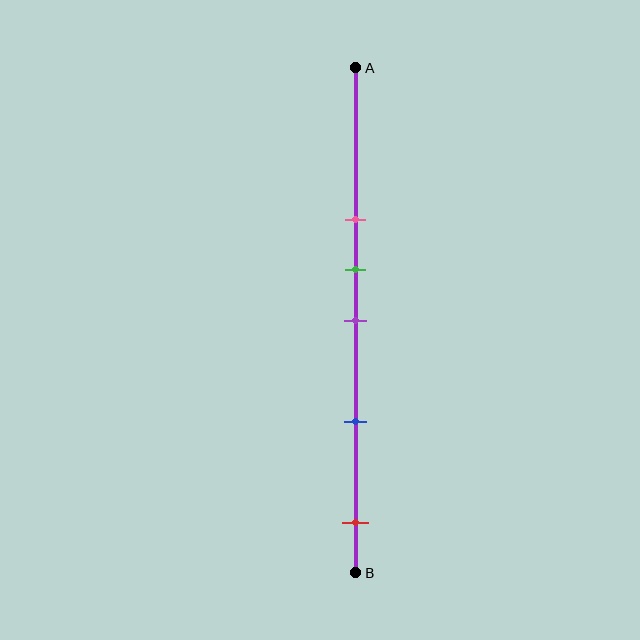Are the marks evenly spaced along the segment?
No, the marks are not evenly spaced.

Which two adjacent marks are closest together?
The green and purple marks are the closest adjacent pair.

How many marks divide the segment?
There are 5 marks dividing the segment.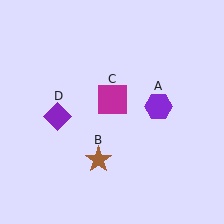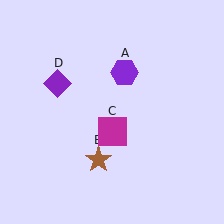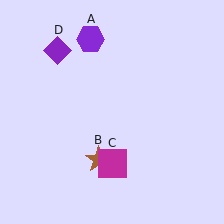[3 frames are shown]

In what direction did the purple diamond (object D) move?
The purple diamond (object D) moved up.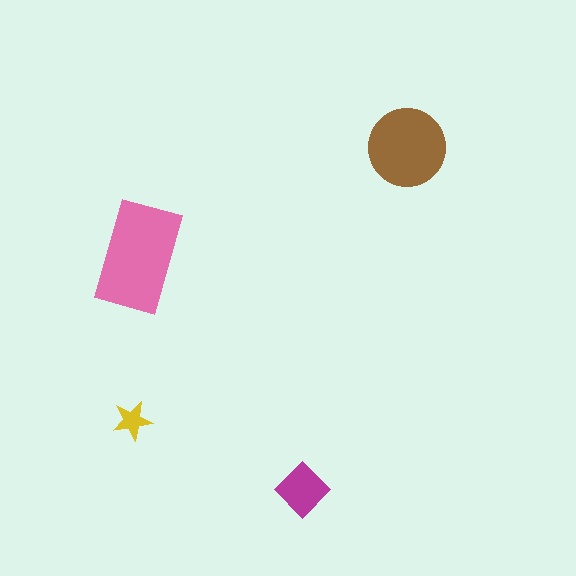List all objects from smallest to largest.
The yellow star, the magenta diamond, the brown circle, the pink rectangle.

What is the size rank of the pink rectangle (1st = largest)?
1st.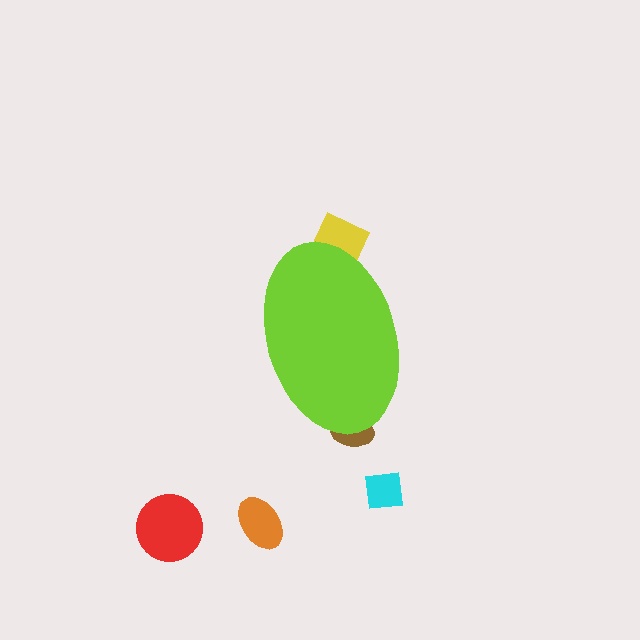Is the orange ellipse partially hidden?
No, the orange ellipse is fully visible.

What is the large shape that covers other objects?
A lime ellipse.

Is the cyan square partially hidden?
No, the cyan square is fully visible.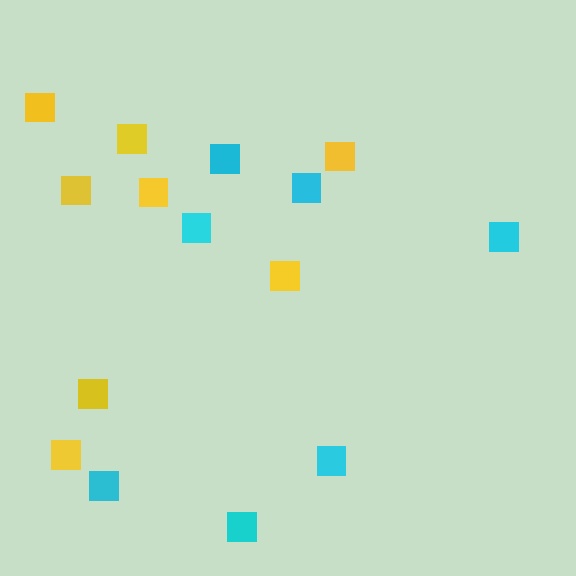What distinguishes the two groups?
There are 2 groups: one group of yellow squares (8) and one group of cyan squares (7).